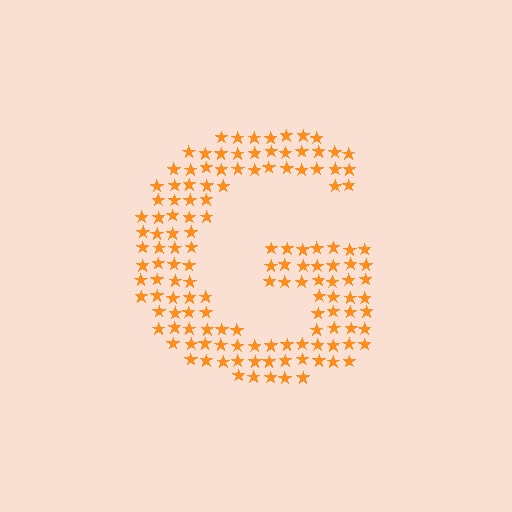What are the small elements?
The small elements are stars.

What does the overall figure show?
The overall figure shows the letter G.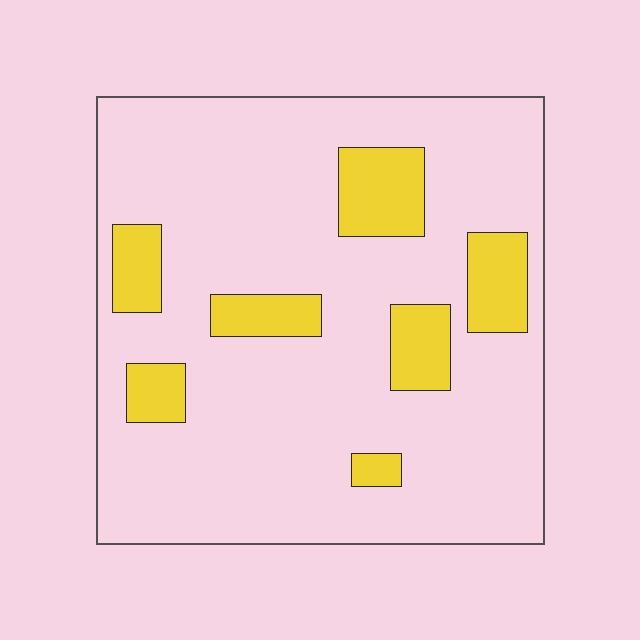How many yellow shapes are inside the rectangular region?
7.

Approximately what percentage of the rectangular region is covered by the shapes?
Approximately 15%.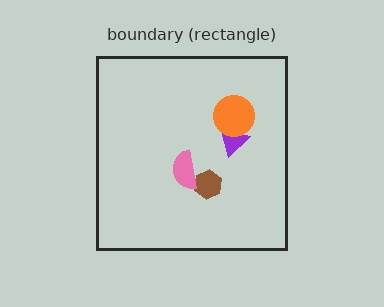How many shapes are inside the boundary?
4 inside, 0 outside.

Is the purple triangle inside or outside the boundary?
Inside.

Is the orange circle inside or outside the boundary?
Inside.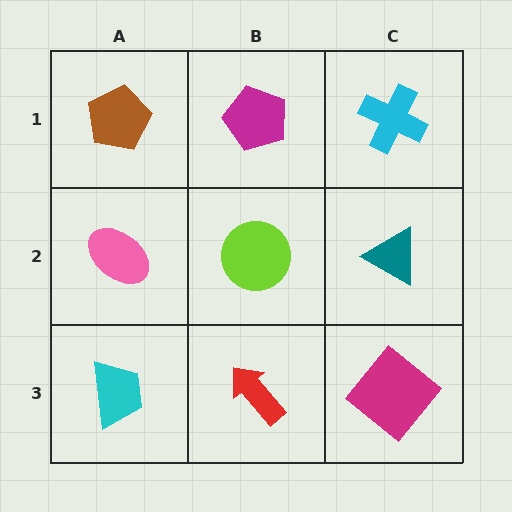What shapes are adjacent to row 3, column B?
A lime circle (row 2, column B), a cyan trapezoid (row 3, column A), a magenta diamond (row 3, column C).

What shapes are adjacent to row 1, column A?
A pink ellipse (row 2, column A), a magenta pentagon (row 1, column B).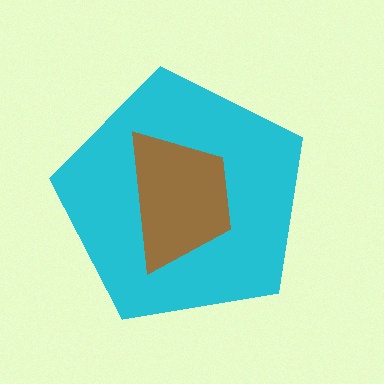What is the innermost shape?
The brown trapezoid.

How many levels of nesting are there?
2.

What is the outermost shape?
The cyan pentagon.